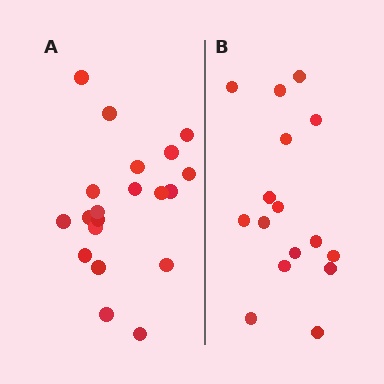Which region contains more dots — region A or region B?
Region A (the left region) has more dots.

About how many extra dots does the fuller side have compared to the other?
Region A has about 4 more dots than region B.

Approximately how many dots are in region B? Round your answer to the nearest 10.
About 20 dots. (The exact count is 16, which rounds to 20.)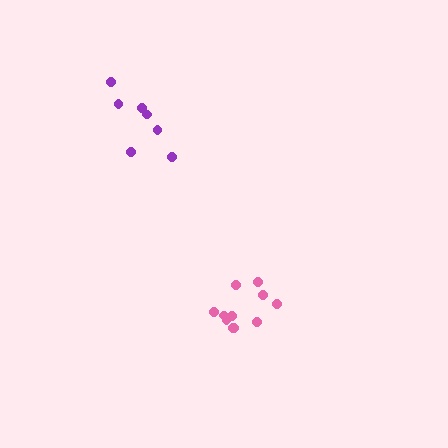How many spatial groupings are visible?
There are 2 spatial groupings.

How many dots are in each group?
Group 1: 7 dots, Group 2: 11 dots (18 total).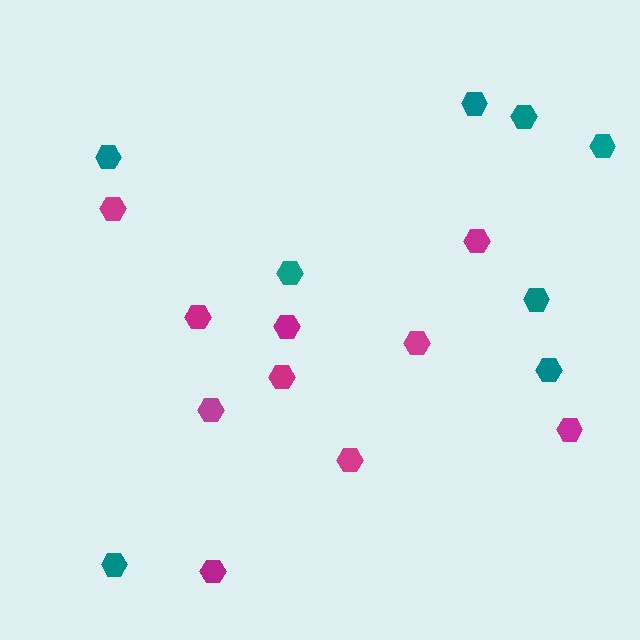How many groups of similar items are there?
There are 2 groups: one group of teal hexagons (8) and one group of magenta hexagons (10).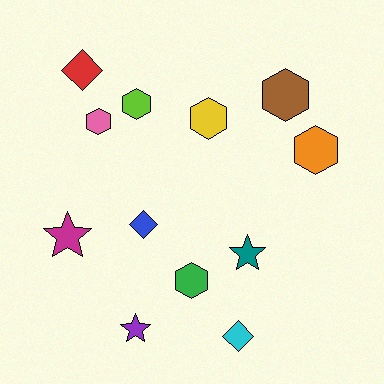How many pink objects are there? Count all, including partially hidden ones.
There is 1 pink object.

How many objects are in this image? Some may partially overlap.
There are 12 objects.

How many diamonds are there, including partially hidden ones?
There are 3 diamonds.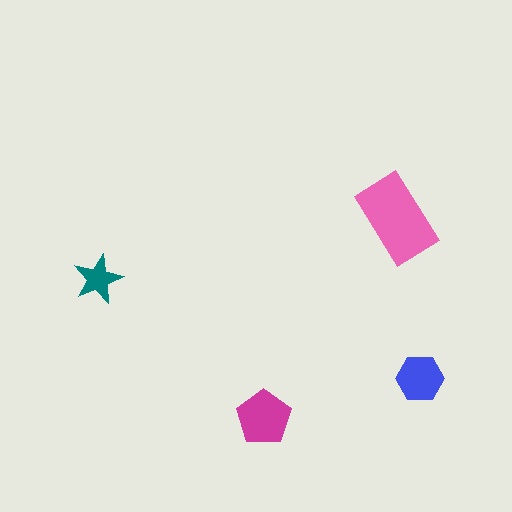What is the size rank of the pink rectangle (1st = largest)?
1st.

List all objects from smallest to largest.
The teal star, the blue hexagon, the magenta pentagon, the pink rectangle.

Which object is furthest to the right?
The blue hexagon is rightmost.